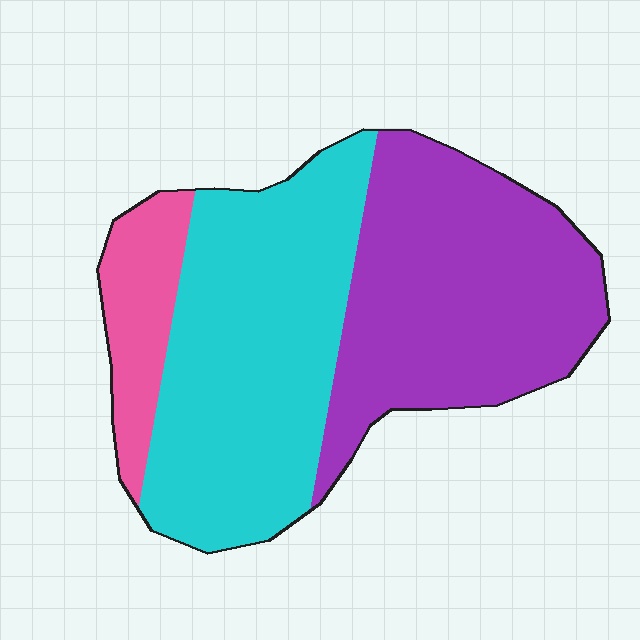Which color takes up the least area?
Pink, at roughly 10%.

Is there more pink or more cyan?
Cyan.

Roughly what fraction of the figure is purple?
Purple takes up about two fifths (2/5) of the figure.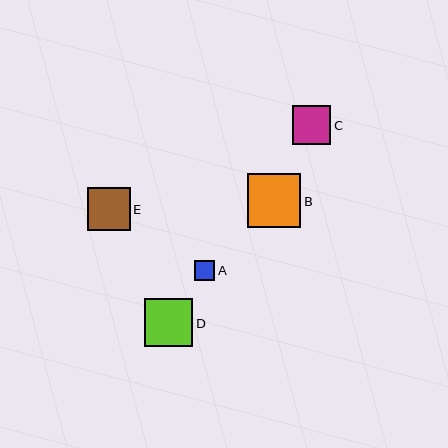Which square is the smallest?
Square A is the smallest with a size of approximately 20 pixels.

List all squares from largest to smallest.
From largest to smallest: B, D, E, C, A.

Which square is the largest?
Square B is the largest with a size of approximately 54 pixels.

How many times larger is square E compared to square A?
Square E is approximately 2.1 times the size of square A.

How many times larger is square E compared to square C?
Square E is approximately 1.1 times the size of square C.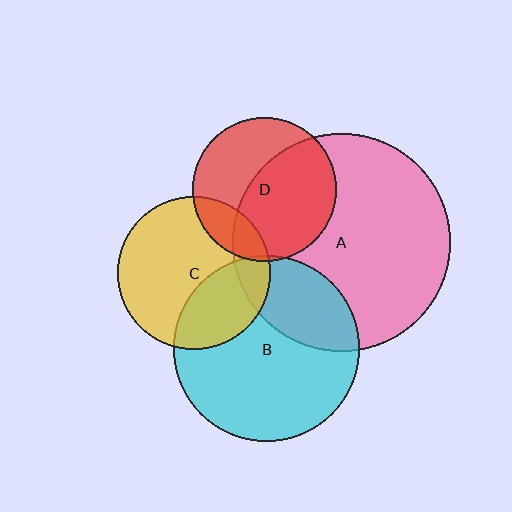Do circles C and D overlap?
Yes.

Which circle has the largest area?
Circle A (pink).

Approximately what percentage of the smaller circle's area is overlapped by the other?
Approximately 15%.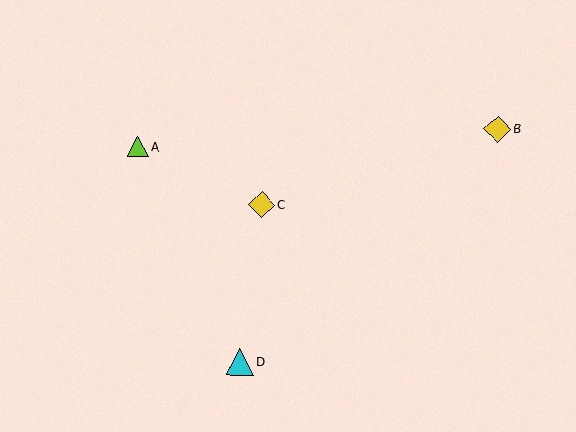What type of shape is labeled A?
Shape A is a lime triangle.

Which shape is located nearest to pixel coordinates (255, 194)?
The yellow diamond (labeled C) at (262, 205) is nearest to that location.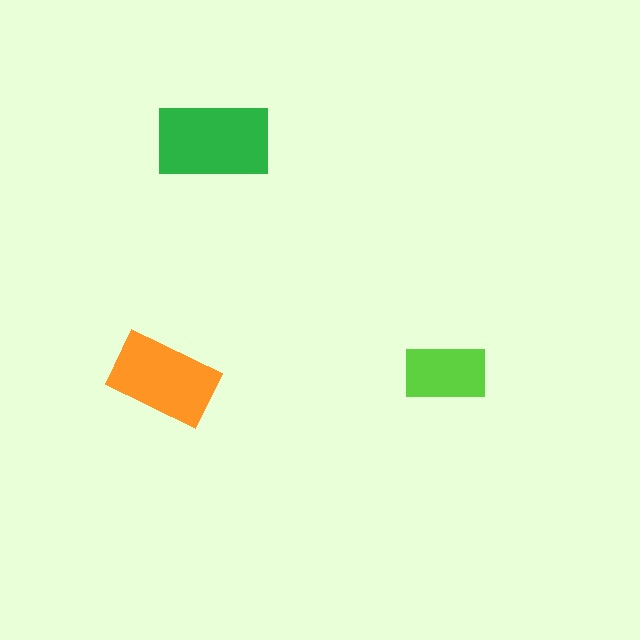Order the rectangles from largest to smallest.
the green one, the orange one, the lime one.